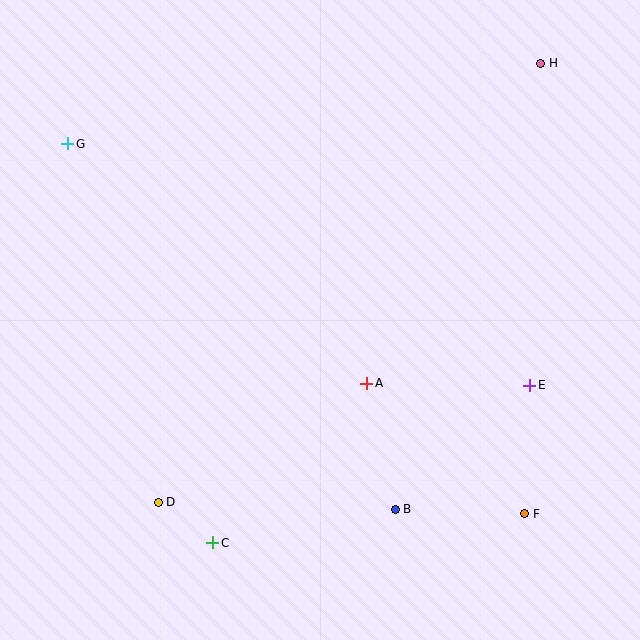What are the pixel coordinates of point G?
Point G is at (68, 144).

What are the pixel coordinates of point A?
Point A is at (367, 383).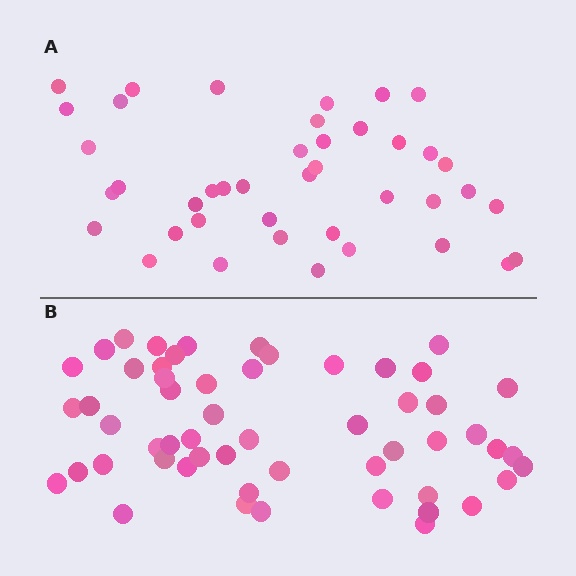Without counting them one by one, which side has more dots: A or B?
Region B (the bottom region) has more dots.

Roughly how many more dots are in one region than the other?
Region B has approximately 15 more dots than region A.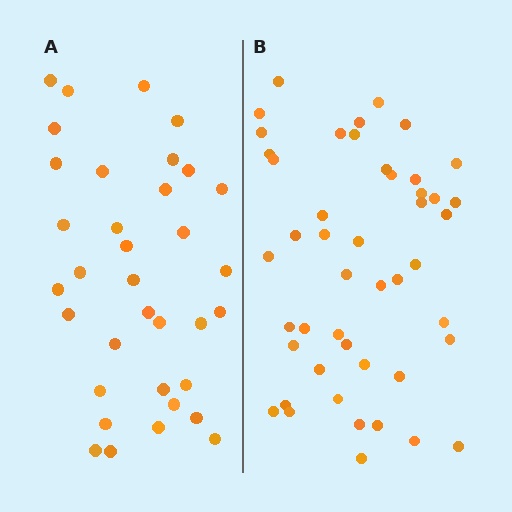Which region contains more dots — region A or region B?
Region B (the right region) has more dots.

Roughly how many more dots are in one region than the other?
Region B has roughly 12 or so more dots than region A.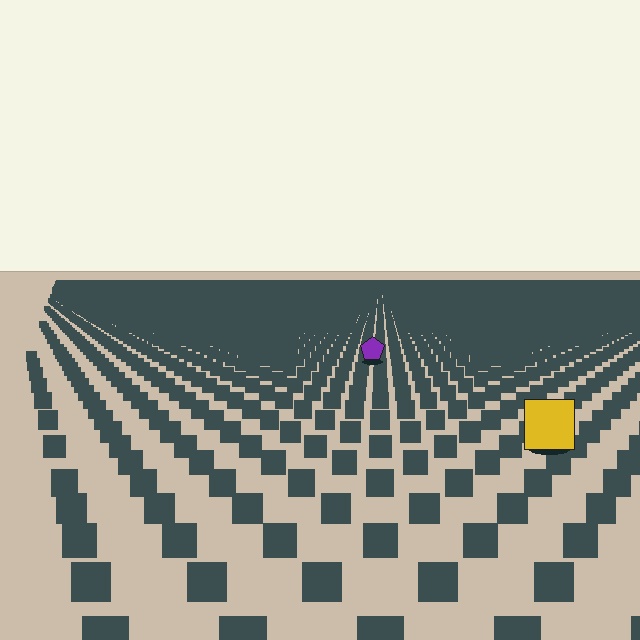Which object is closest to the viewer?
The yellow square is closest. The texture marks near it are larger and more spread out.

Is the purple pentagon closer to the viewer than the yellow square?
No. The yellow square is closer — you can tell from the texture gradient: the ground texture is coarser near it.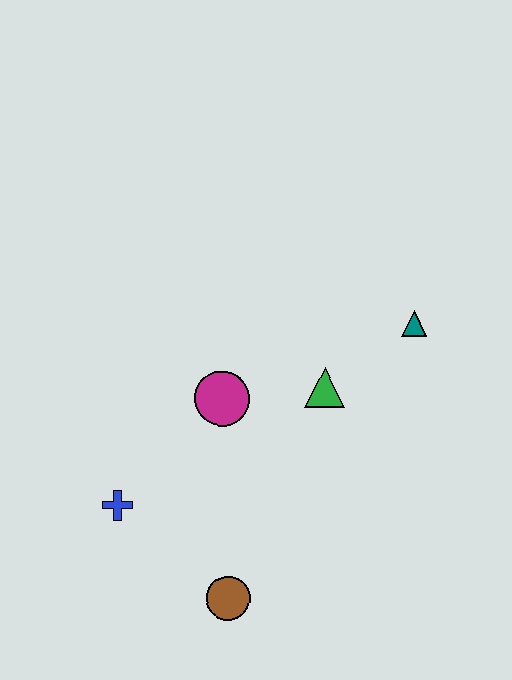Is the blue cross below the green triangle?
Yes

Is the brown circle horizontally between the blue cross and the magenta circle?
No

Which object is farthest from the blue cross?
The teal triangle is farthest from the blue cross.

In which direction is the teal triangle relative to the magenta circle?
The teal triangle is to the right of the magenta circle.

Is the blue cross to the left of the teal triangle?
Yes